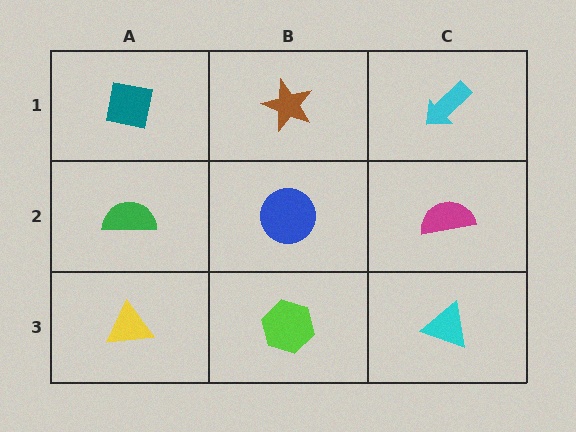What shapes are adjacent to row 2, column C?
A cyan arrow (row 1, column C), a cyan triangle (row 3, column C), a blue circle (row 2, column B).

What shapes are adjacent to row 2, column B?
A brown star (row 1, column B), a lime hexagon (row 3, column B), a green semicircle (row 2, column A), a magenta semicircle (row 2, column C).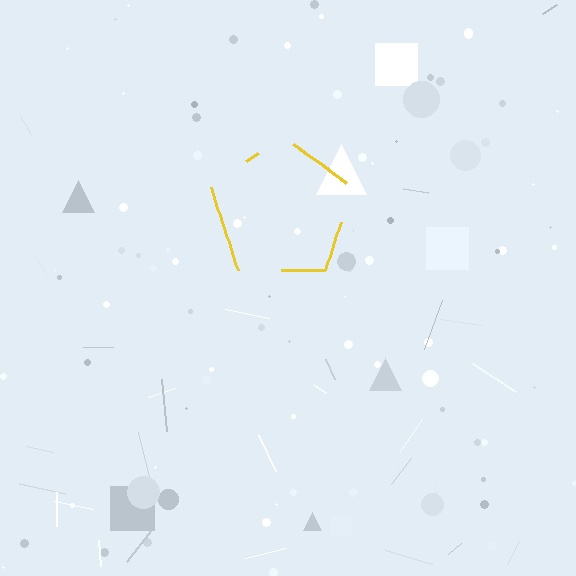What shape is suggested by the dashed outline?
The dashed outline suggests a pentagon.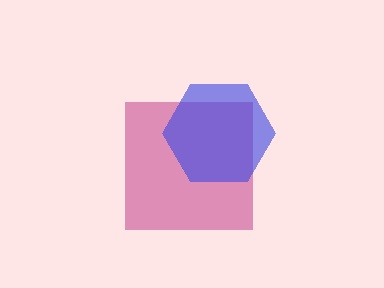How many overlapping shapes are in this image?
There are 2 overlapping shapes in the image.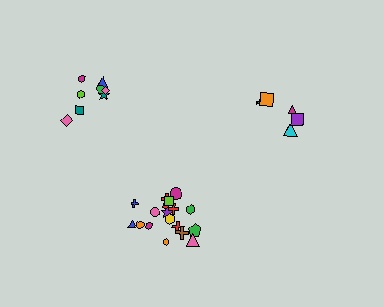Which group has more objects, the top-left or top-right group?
The top-left group.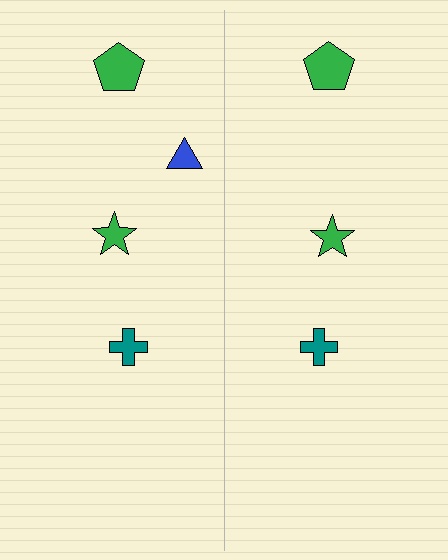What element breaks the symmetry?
A blue triangle is missing from the right side.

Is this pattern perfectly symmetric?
No, the pattern is not perfectly symmetric. A blue triangle is missing from the right side.